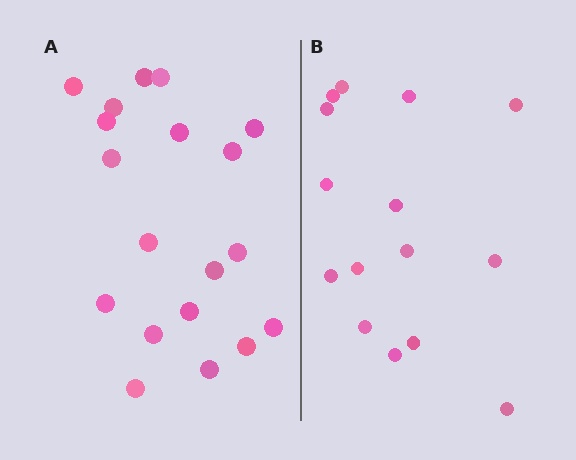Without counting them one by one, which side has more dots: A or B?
Region A (the left region) has more dots.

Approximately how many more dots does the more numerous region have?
Region A has about 4 more dots than region B.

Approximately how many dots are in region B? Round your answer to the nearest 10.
About 20 dots. (The exact count is 15, which rounds to 20.)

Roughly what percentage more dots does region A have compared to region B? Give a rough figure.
About 25% more.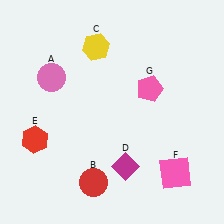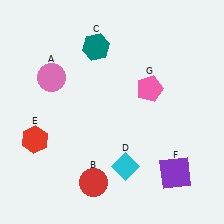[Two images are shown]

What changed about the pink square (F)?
In Image 1, F is pink. In Image 2, it changed to purple.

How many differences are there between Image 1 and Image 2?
There are 3 differences between the two images.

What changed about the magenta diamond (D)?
In Image 1, D is magenta. In Image 2, it changed to cyan.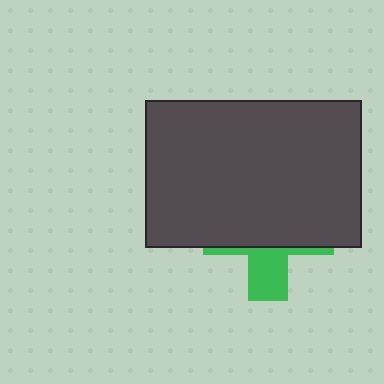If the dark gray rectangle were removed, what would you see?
You would see the complete green cross.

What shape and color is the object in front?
The object in front is a dark gray rectangle.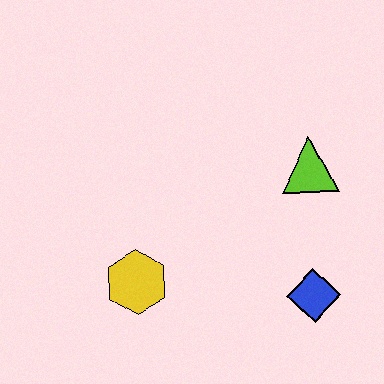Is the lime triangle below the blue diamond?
No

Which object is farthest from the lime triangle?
The yellow hexagon is farthest from the lime triangle.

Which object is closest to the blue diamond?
The lime triangle is closest to the blue diamond.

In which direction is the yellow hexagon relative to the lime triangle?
The yellow hexagon is to the left of the lime triangle.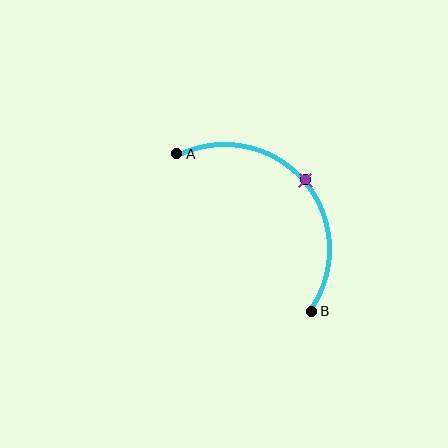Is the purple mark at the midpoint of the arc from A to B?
Yes. The purple mark lies on the arc at equal arc-length from both A and B — it is the arc midpoint.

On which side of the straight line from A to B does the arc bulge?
The arc bulges above and to the right of the straight line connecting A and B.